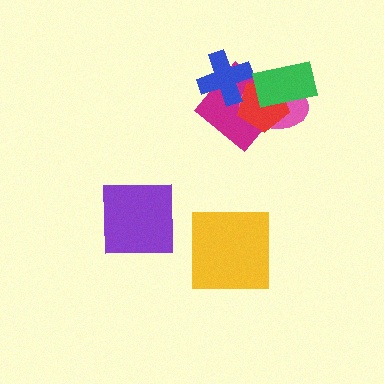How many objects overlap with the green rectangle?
3 objects overlap with the green rectangle.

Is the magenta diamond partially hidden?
Yes, it is partially covered by another shape.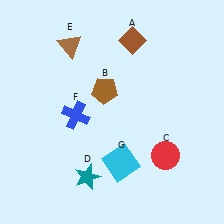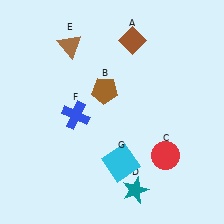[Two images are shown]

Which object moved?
The teal star (D) moved right.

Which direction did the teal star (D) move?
The teal star (D) moved right.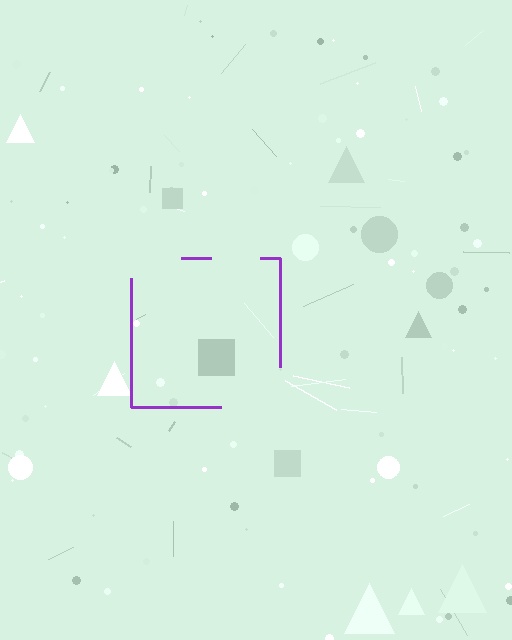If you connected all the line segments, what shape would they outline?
They would outline a square.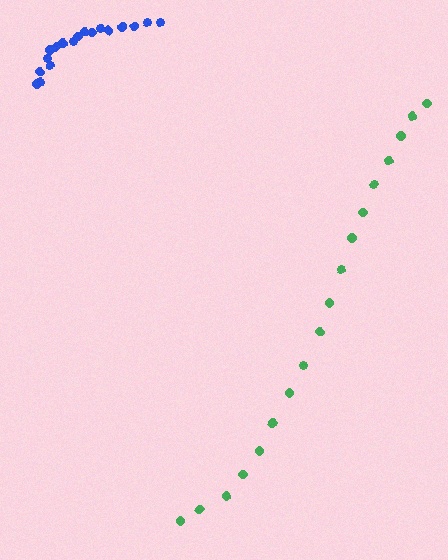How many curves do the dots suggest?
There are 2 distinct paths.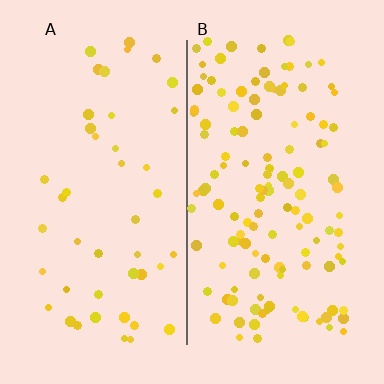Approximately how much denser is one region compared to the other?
Approximately 2.8× — region B over region A.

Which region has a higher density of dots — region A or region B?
B (the right).